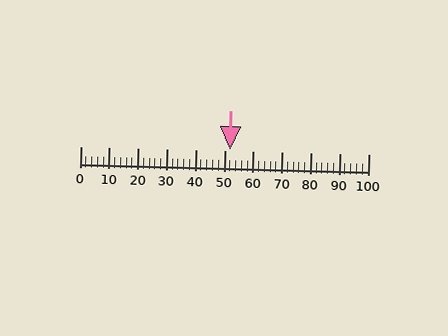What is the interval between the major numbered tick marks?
The major tick marks are spaced 10 units apart.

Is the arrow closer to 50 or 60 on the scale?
The arrow is closer to 50.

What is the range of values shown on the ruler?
The ruler shows values from 0 to 100.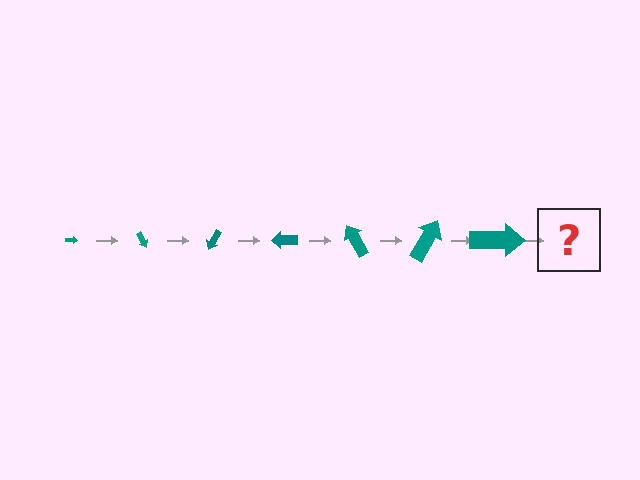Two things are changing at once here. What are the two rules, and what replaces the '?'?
The two rules are that the arrow grows larger each step and it rotates 60 degrees each step. The '?' should be an arrow, larger than the previous one and rotated 420 degrees from the start.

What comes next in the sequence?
The next element should be an arrow, larger than the previous one and rotated 420 degrees from the start.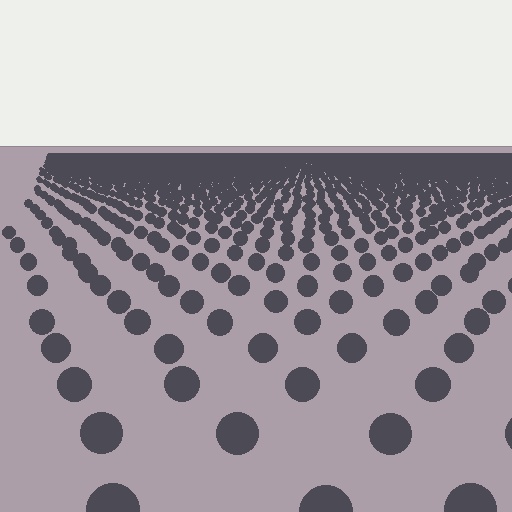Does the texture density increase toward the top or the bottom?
Density increases toward the top.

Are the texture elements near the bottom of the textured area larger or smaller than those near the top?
Larger. Near the bottom, elements are closer to the viewer and appear at a bigger on-screen size.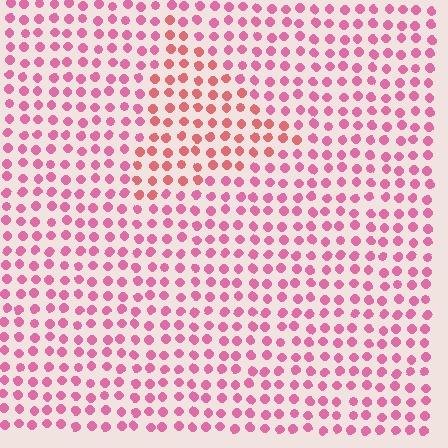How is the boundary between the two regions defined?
The boundary is defined purely by a slight shift in hue (about 27 degrees). Spacing, size, and orientation are identical on both sides.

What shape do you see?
I see a triangle.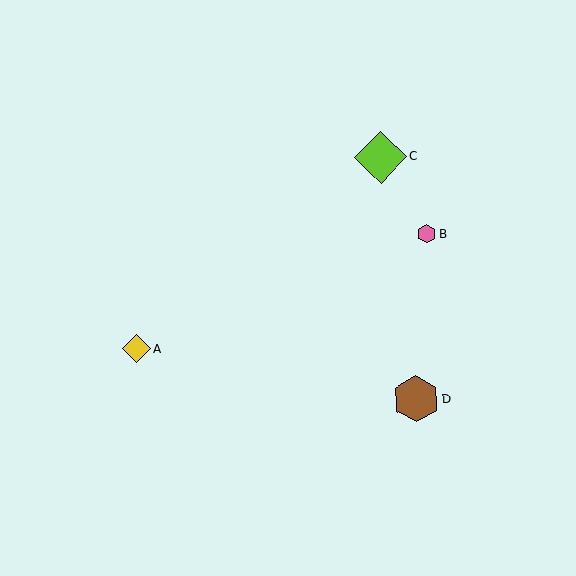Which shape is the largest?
The lime diamond (labeled C) is the largest.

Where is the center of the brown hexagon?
The center of the brown hexagon is at (416, 399).